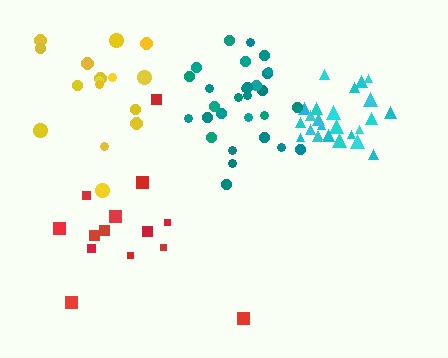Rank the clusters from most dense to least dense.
cyan, teal, red, yellow.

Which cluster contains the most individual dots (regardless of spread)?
Teal (29).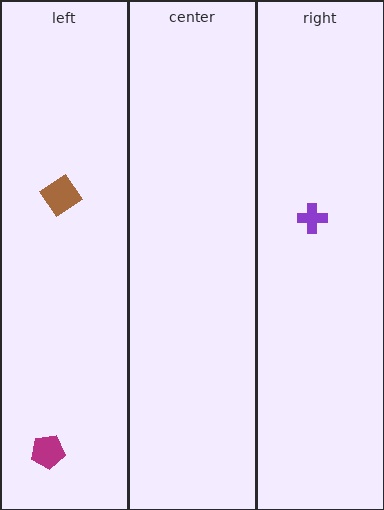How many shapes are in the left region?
2.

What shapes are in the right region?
The purple cross.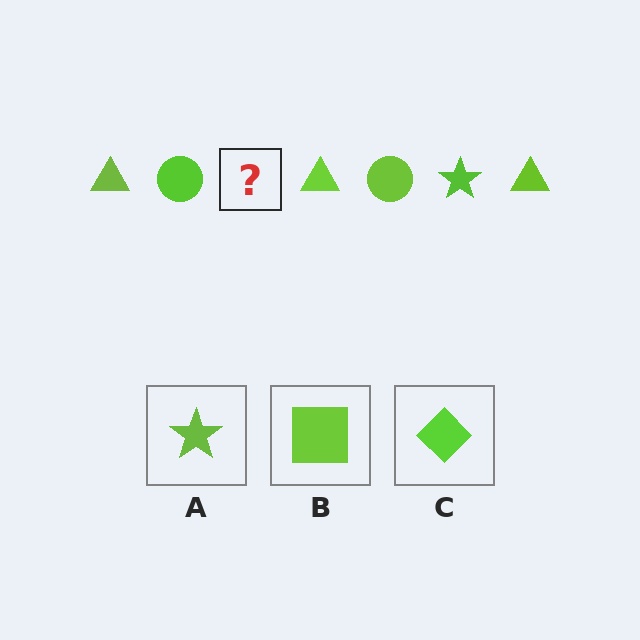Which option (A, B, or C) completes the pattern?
A.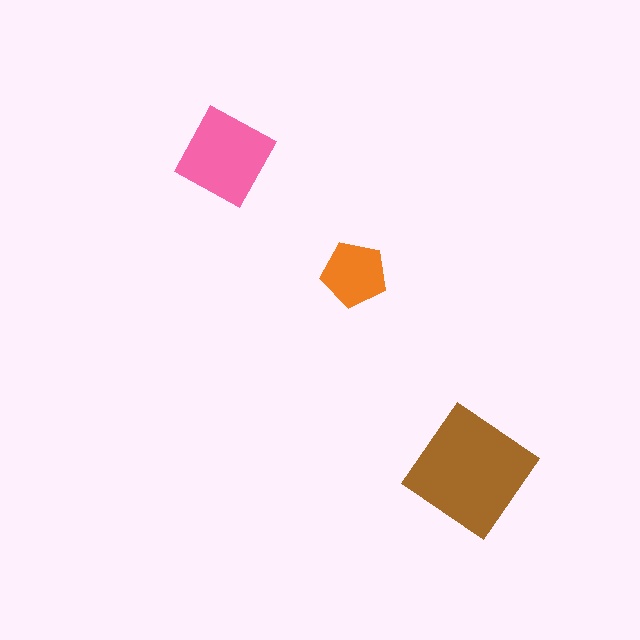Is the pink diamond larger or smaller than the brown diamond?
Smaller.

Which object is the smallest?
The orange pentagon.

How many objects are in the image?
There are 3 objects in the image.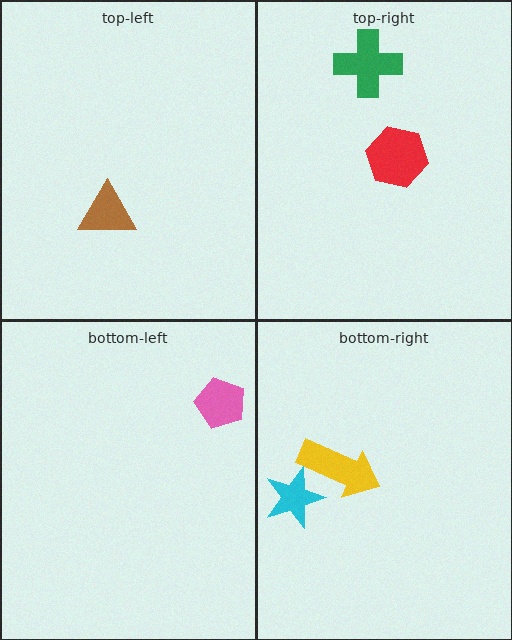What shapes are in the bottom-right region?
The yellow arrow, the cyan star.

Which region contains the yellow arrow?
The bottom-right region.